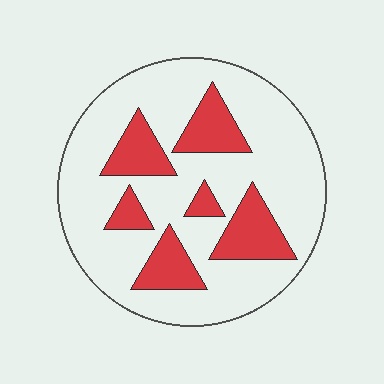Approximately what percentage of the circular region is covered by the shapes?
Approximately 25%.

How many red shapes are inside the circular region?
6.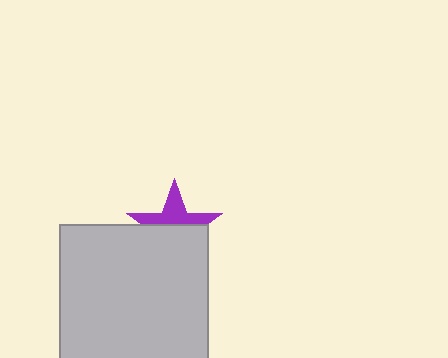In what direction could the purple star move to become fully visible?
The purple star could move up. That would shift it out from behind the light gray rectangle entirely.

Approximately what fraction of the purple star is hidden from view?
Roughly 57% of the purple star is hidden behind the light gray rectangle.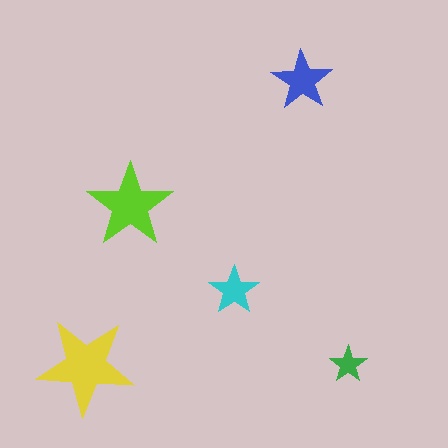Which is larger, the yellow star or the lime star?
The yellow one.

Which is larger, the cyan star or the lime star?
The lime one.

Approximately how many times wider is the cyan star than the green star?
About 1.5 times wider.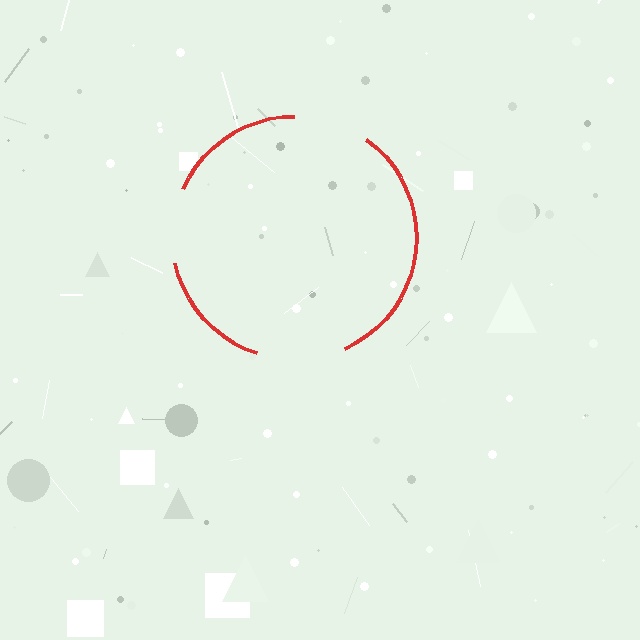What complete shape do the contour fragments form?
The contour fragments form a circle.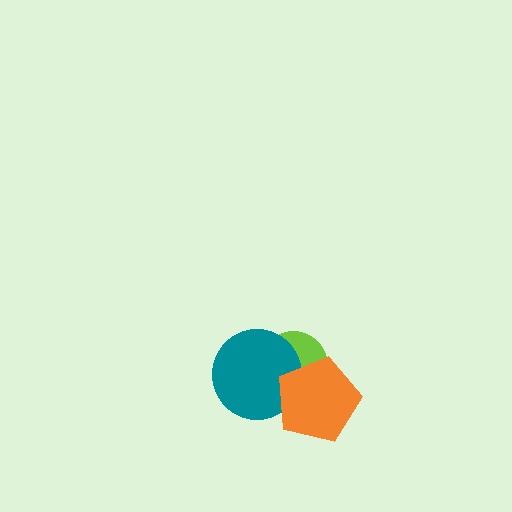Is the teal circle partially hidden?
Yes, it is partially covered by another shape.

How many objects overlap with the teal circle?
2 objects overlap with the teal circle.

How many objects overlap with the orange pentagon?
2 objects overlap with the orange pentagon.